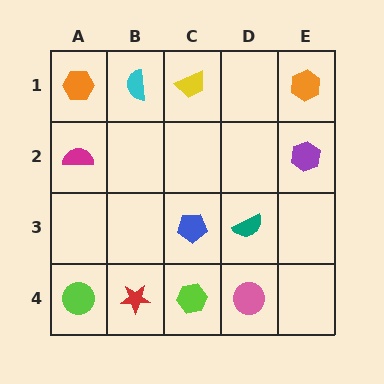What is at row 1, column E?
An orange hexagon.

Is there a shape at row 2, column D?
No, that cell is empty.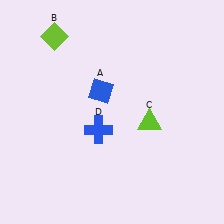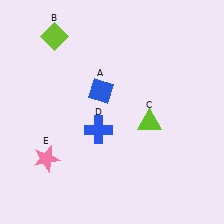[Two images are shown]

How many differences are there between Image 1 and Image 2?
There is 1 difference between the two images.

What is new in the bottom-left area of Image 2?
A pink star (E) was added in the bottom-left area of Image 2.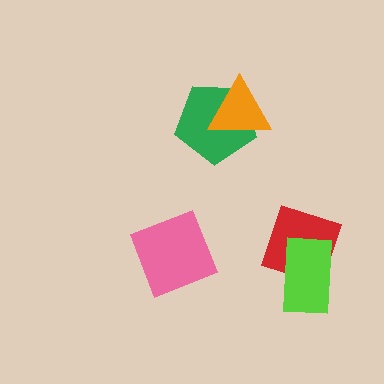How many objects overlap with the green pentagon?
1 object overlaps with the green pentagon.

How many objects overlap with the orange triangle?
1 object overlaps with the orange triangle.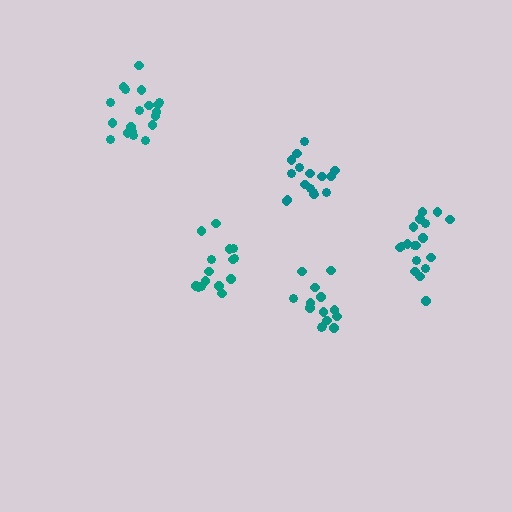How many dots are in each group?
Group 1: 15 dots, Group 2: 14 dots, Group 3: 19 dots, Group 4: 18 dots, Group 5: 16 dots (82 total).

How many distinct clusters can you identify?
There are 5 distinct clusters.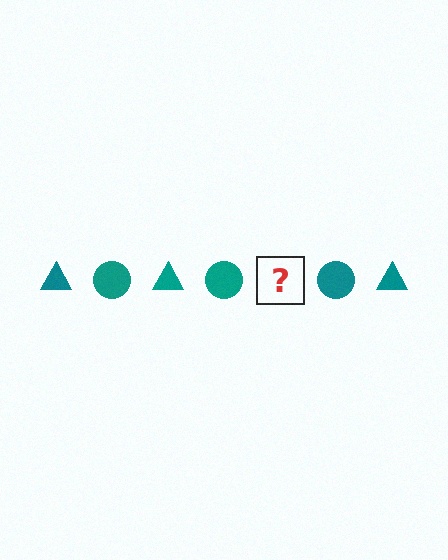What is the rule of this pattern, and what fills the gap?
The rule is that the pattern cycles through triangle, circle shapes in teal. The gap should be filled with a teal triangle.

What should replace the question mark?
The question mark should be replaced with a teal triangle.